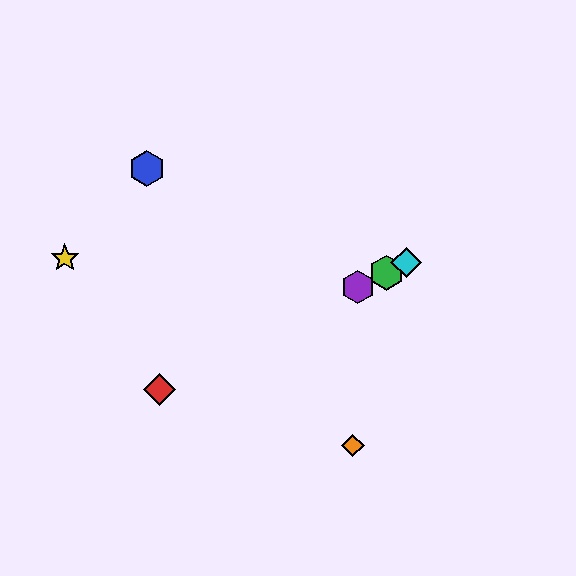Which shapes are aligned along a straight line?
The red diamond, the green hexagon, the purple hexagon, the cyan diamond are aligned along a straight line.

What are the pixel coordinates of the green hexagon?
The green hexagon is at (386, 273).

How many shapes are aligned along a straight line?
4 shapes (the red diamond, the green hexagon, the purple hexagon, the cyan diamond) are aligned along a straight line.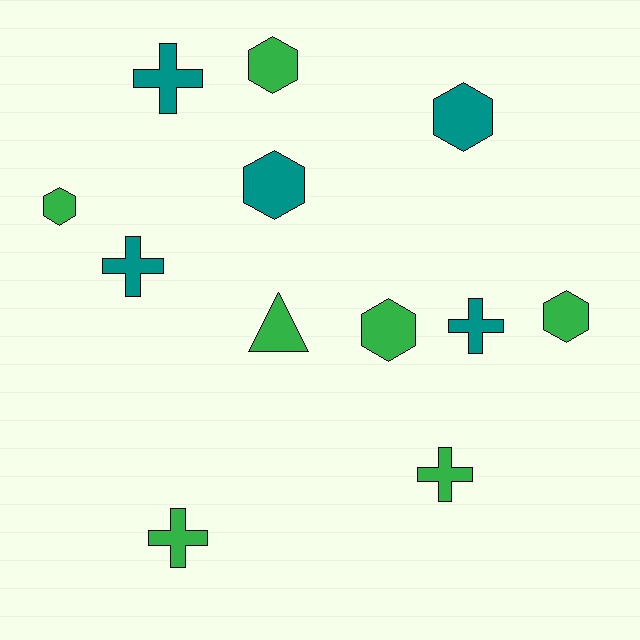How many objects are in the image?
There are 12 objects.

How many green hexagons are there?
There are 4 green hexagons.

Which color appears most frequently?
Green, with 7 objects.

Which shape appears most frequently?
Hexagon, with 6 objects.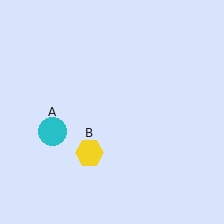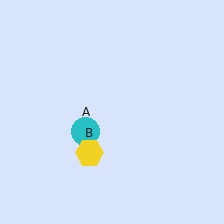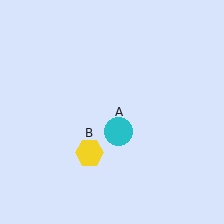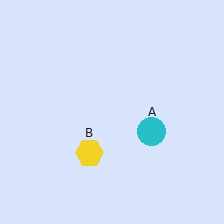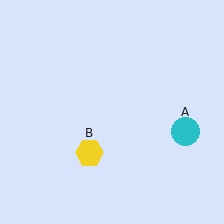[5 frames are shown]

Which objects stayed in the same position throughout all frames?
Yellow hexagon (object B) remained stationary.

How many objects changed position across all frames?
1 object changed position: cyan circle (object A).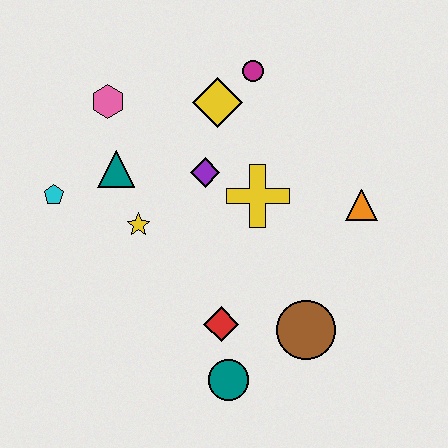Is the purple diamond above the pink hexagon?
No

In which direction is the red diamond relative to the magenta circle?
The red diamond is below the magenta circle.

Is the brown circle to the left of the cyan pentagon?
No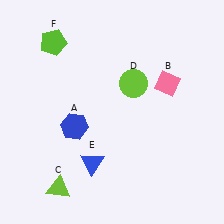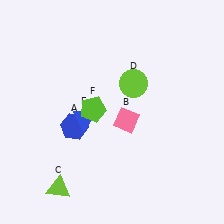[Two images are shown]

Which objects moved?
The objects that moved are: the pink diamond (B), the blue triangle (E), the lime pentagon (F).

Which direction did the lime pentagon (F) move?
The lime pentagon (F) moved down.